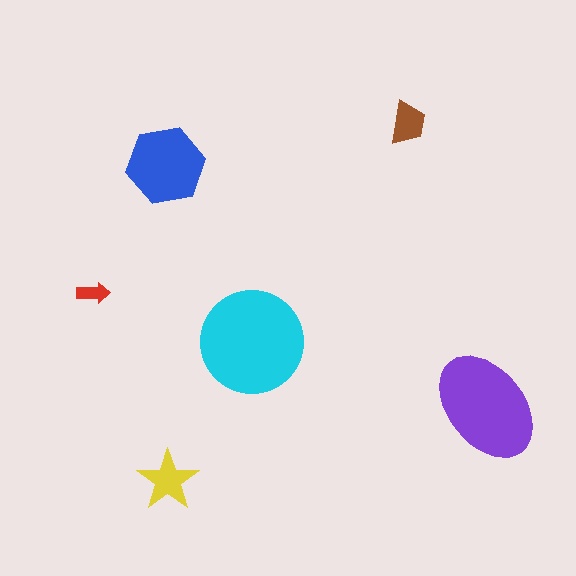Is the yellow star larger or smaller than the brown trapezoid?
Larger.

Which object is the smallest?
The red arrow.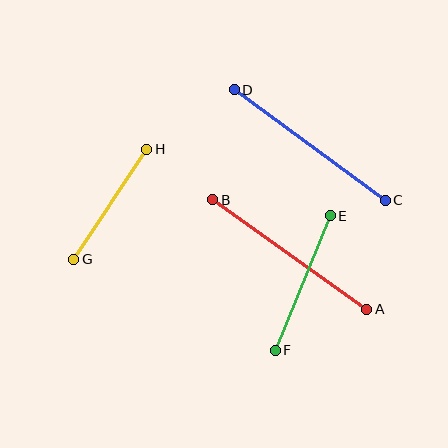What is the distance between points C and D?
The distance is approximately 187 pixels.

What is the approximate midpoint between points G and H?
The midpoint is at approximately (110, 204) pixels.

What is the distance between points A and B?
The distance is approximately 189 pixels.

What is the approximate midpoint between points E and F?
The midpoint is at approximately (303, 283) pixels.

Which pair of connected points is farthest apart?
Points A and B are farthest apart.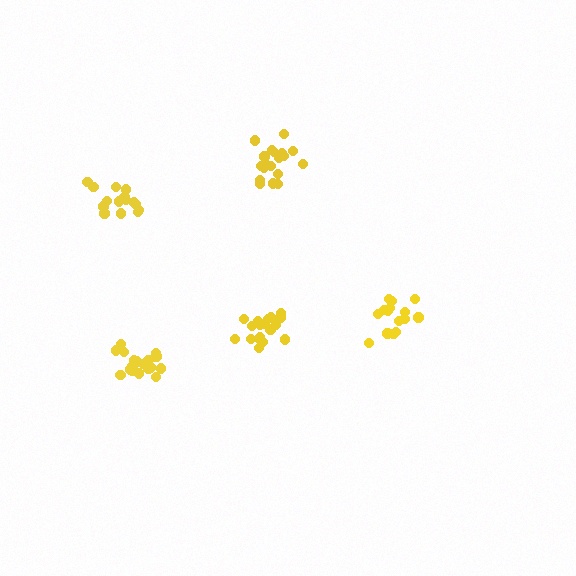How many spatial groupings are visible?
There are 5 spatial groupings.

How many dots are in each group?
Group 1: 20 dots, Group 2: 16 dots, Group 3: 19 dots, Group 4: 19 dots, Group 5: 15 dots (89 total).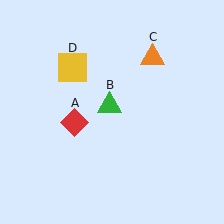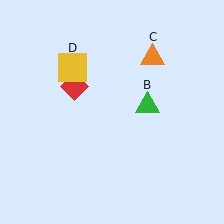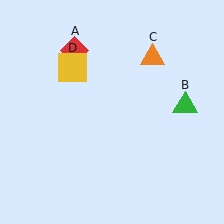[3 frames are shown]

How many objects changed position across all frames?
2 objects changed position: red diamond (object A), green triangle (object B).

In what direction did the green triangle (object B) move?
The green triangle (object B) moved right.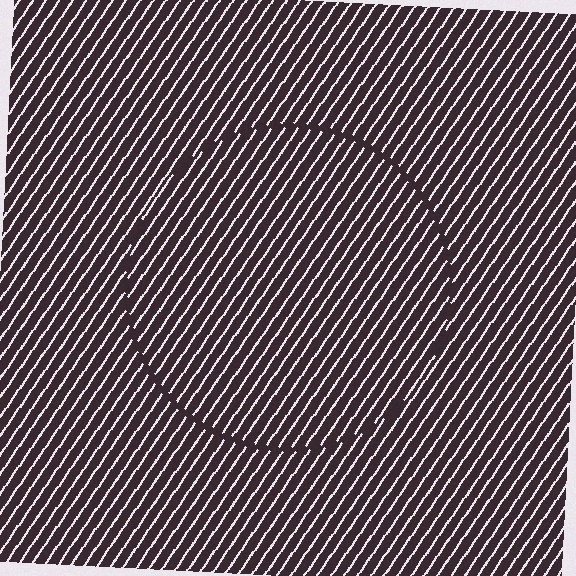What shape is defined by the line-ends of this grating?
An illusory circle. The interior of the shape contains the same grating, shifted by half a period — the contour is defined by the phase discontinuity where line-ends from the inner and outer gratings abut.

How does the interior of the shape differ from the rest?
The interior of the shape contains the same grating, shifted by half a period — the contour is defined by the phase discontinuity where line-ends from the inner and outer gratings abut.